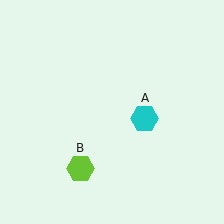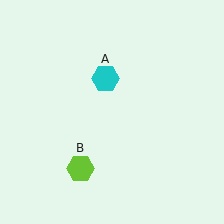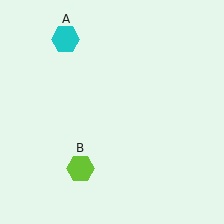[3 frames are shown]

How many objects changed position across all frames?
1 object changed position: cyan hexagon (object A).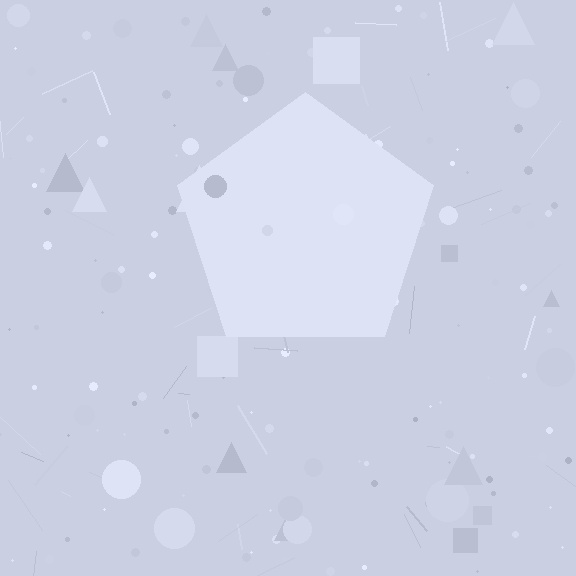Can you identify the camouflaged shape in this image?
The camouflaged shape is a pentagon.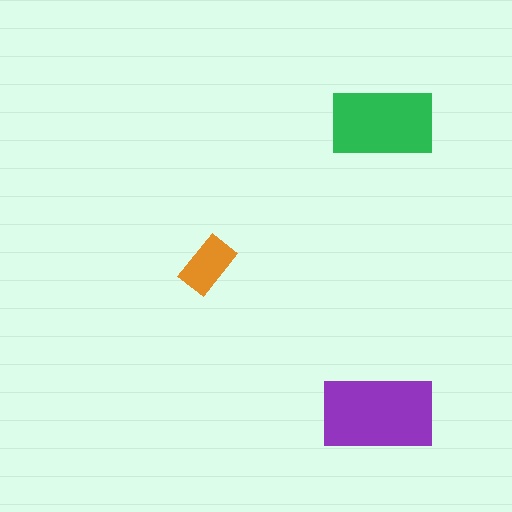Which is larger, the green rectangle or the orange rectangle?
The green one.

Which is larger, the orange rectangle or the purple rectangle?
The purple one.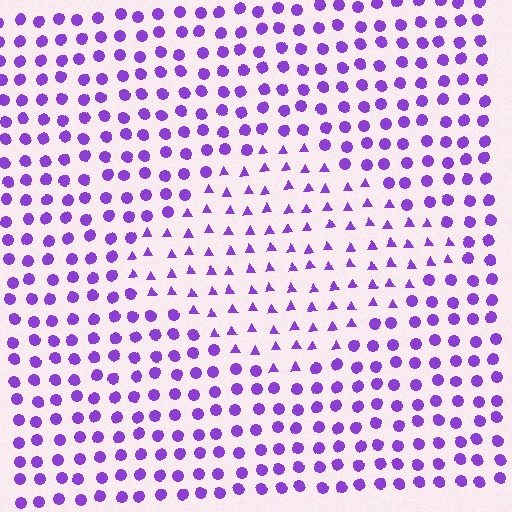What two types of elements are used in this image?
The image uses triangles inside the diamond region and circles outside it.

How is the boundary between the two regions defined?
The boundary is defined by a change in element shape: triangles inside vs. circles outside. All elements share the same color and spacing.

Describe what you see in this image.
The image is filled with small purple elements arranged in a uniform grid. A diamond-shaped region contains triangles, while the surrounding area contains circles. The boundary is defined purely by the change in element shape.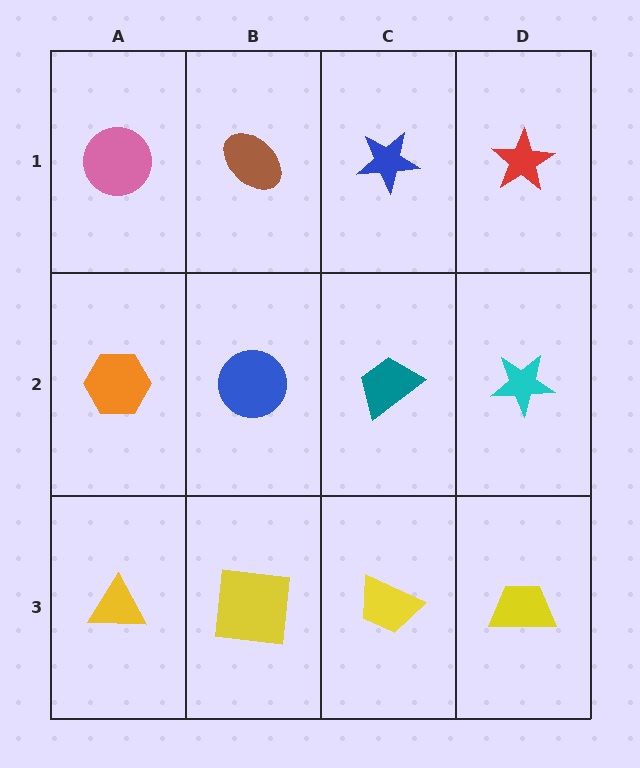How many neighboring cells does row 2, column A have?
3.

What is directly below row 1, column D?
A cyan star.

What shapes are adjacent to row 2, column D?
A red star (row 1, column D), a yellow trapezoid (row 3, column D), a teal trapezoid (row 2, column C).